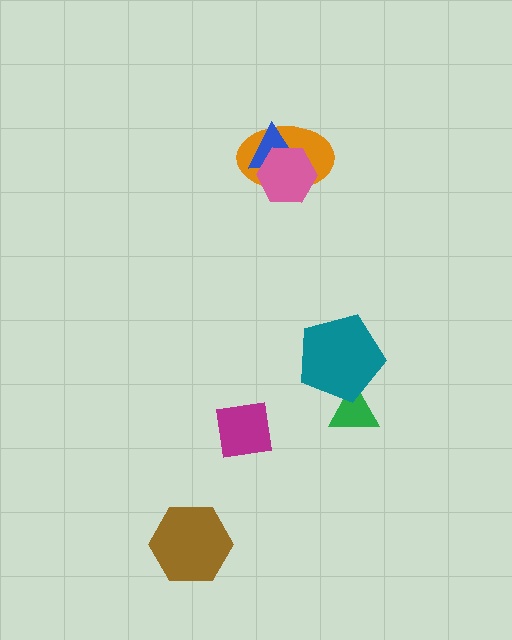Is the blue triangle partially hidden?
Yes, it is partially covered by another shape.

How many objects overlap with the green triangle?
1 object overlaps with the green triangle.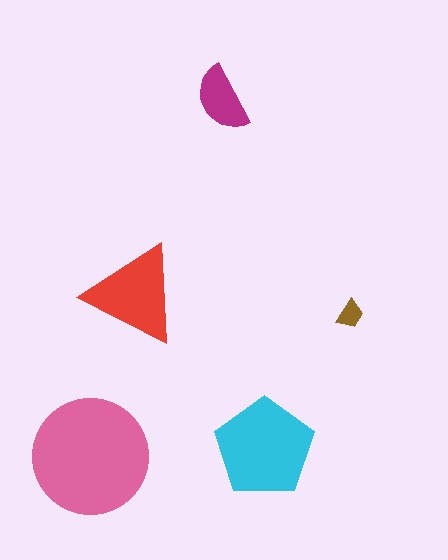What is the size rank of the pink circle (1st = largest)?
1st.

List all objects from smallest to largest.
The brown trapezoid, the magenta semicircle, the red triangle, the cyan pentagon, the pink circle.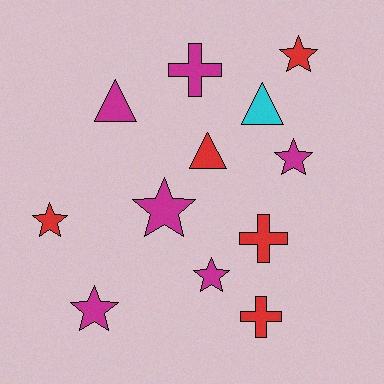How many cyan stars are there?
There are no cyan stars.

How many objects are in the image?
There are 12 objects.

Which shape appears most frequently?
Star, with 6 objects.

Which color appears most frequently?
Magenta, with 6 objects.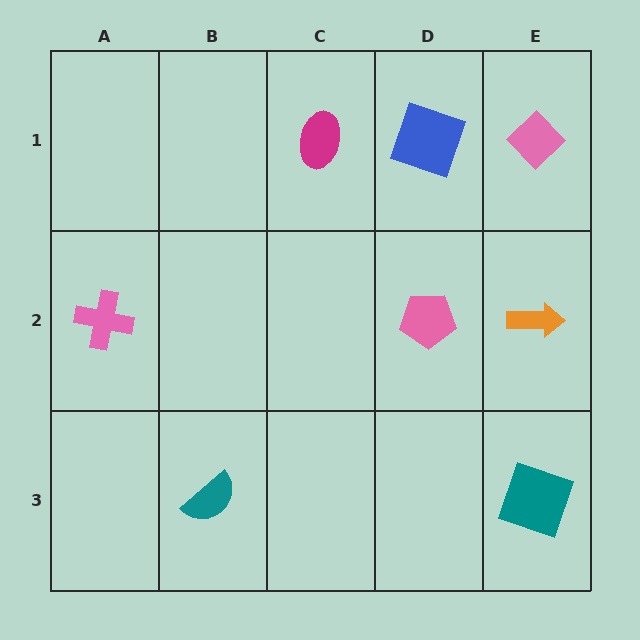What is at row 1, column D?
A blue square.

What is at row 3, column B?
A teal semicircle.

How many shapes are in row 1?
3 shapes.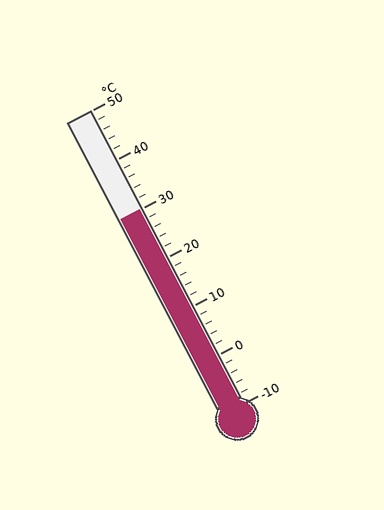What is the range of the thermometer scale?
The thermometer scale ranges from -10°C to 50°C.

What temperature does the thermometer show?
The thermometer shows approximately 30°C.